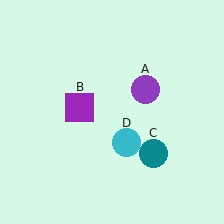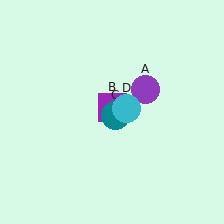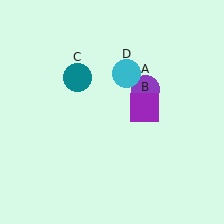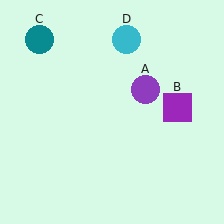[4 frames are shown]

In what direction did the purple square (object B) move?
The purple square (object B) moved right.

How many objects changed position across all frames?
3 objects changed position: purple square (object B), teal circle (object C), cyan circle (object D).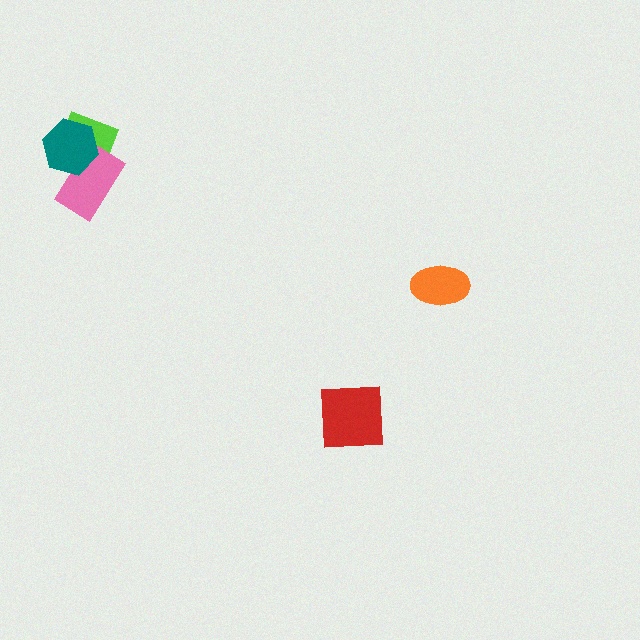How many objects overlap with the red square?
0 objects overlap with the red square.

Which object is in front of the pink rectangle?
The teal hexagon is in front of the pink rectangle.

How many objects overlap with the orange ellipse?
0 objects overlap with the orange ellipse.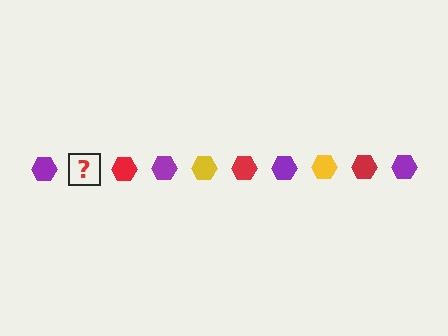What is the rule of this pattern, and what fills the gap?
The rule is that the pattern cycles through purple, yellow, red hexagons. The gap should be filled with a yellow hexagon.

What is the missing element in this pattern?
The missing element is a yellow hexagon.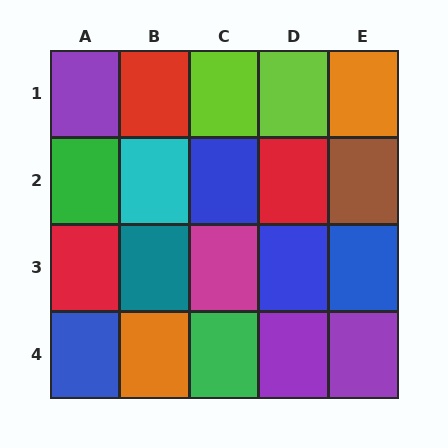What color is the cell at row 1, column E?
Orange.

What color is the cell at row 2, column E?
Brown.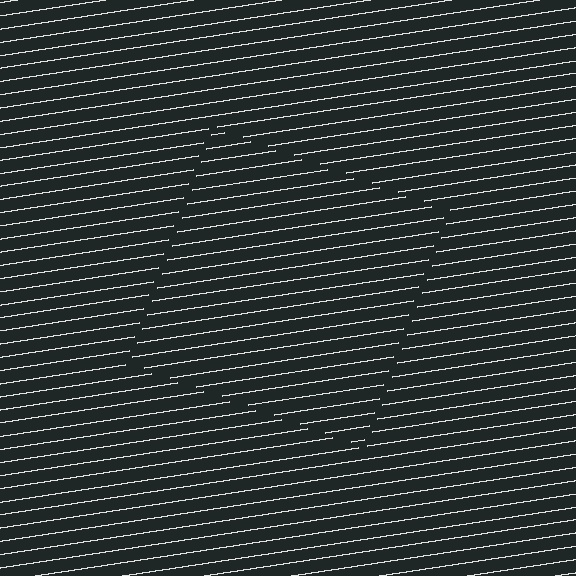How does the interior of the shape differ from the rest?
The interior of the shape contains the same grating, shifted by half a period — the contour is defined by the phase discontinuity where line-ends from the inner and outer gratings abut.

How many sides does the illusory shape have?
4 sides — the line-ends trace a square.